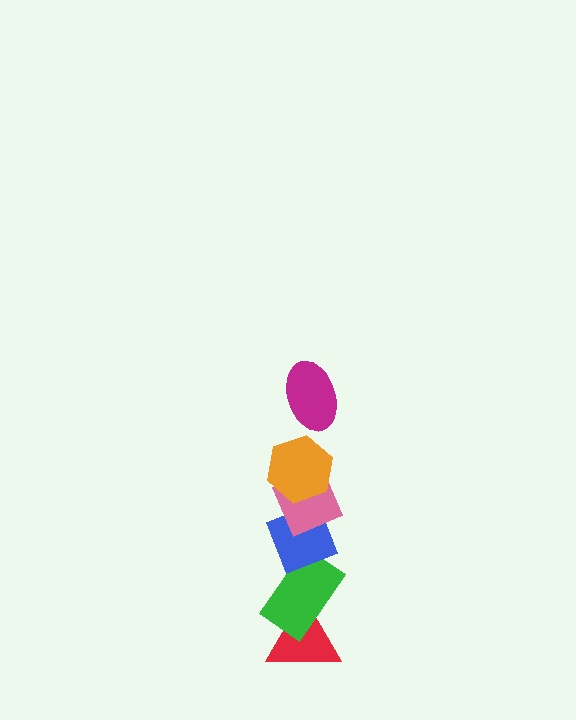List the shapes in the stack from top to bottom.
From top to bottom: the magenta ellipse, the orange hexagon, the pink diamond, the blue diamond, the green rectangle, the red triangle.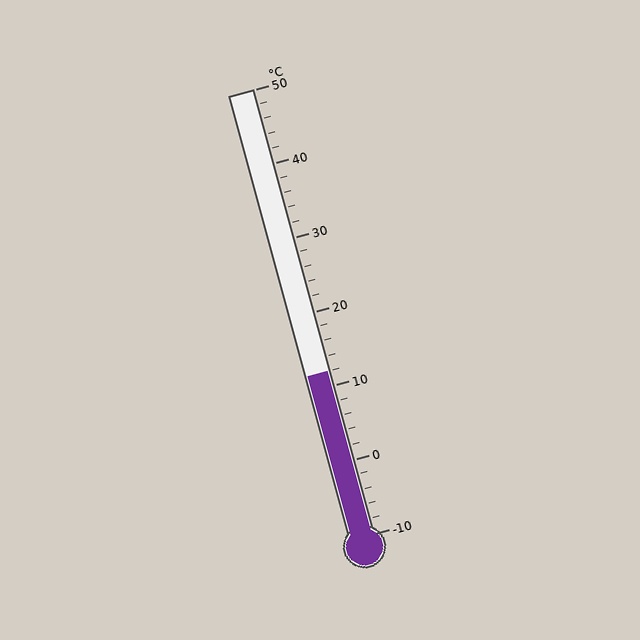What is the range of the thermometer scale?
The thermometer scale ranges from -10°C to 50°C.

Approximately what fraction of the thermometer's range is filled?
The thermometer is filled to approximately 35% of its range.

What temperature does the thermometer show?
The thermometer shows approximately 12°C.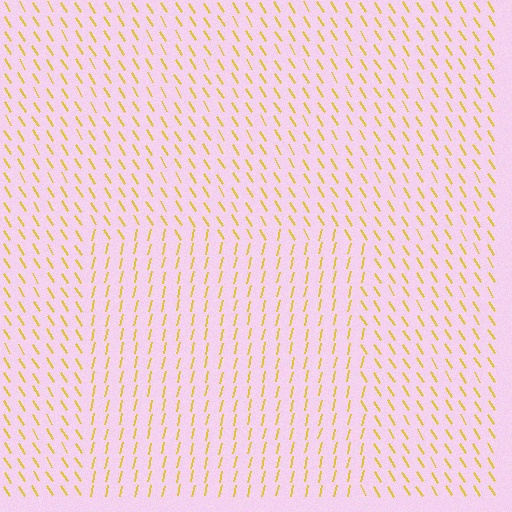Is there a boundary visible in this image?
Yes, there is a texture boundary formed by a change in line orientation.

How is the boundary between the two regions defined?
The boundary is defined purely by a change in line orientation (approximately 45 degrees difference). All lines are the same color and thickness.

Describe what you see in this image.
The image is filled with small yellow line segments. A rectangle region in the image has lines oriented differently from the surrounding lines, creating a visible texture boundary.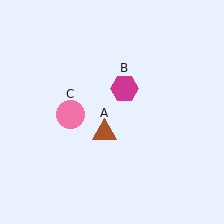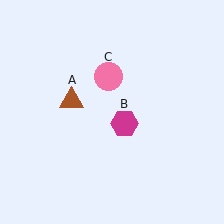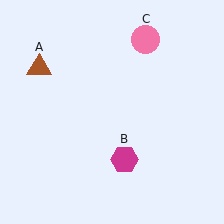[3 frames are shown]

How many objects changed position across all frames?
3 objects changed position: brown triangle (object A), magenta hexagon (object B), pink circle (object C).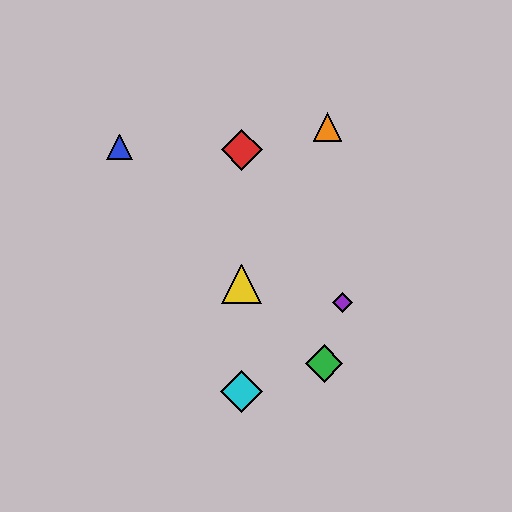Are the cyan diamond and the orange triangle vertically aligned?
No, the cyan diamond is at x≈242 and the orange triangle is at x≈328.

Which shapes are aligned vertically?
The red diamond, the yellow triangle, the cyan diamond are aligned vertically.